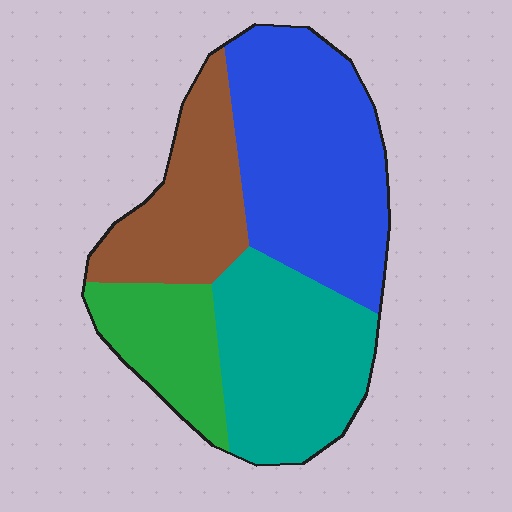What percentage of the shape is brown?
Brown takes up about one fifth (1/5) of the shape.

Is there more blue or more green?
Blue.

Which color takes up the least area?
Green, at roughly 15%.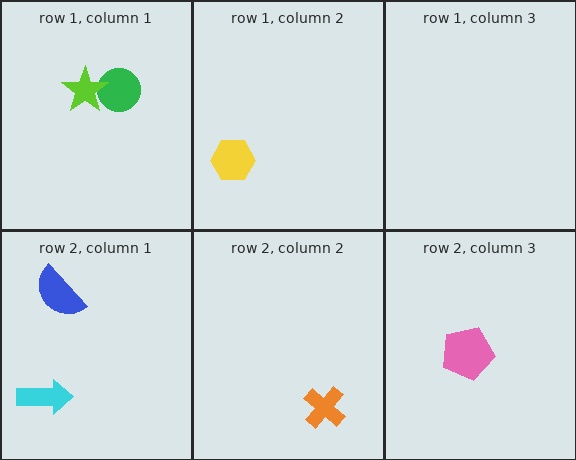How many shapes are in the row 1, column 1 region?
2.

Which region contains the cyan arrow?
The row 2, column 1 region.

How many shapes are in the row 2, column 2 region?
1.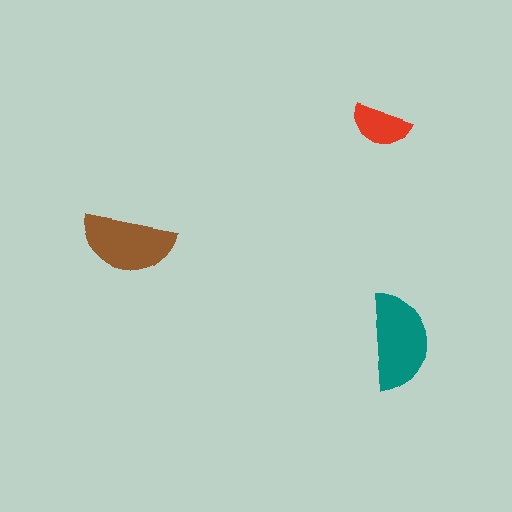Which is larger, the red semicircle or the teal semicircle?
The teal one.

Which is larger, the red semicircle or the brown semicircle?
The brown one.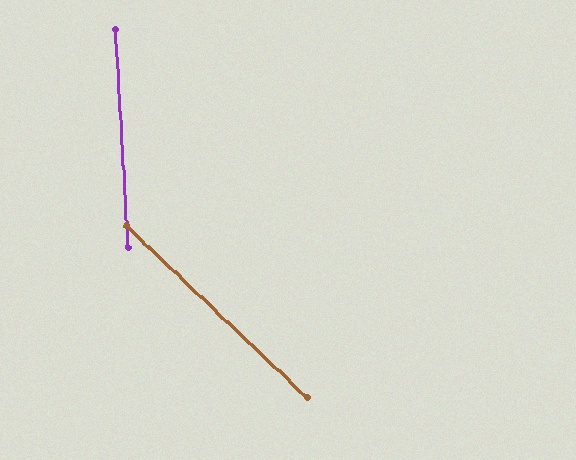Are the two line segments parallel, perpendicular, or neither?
Neither parallel nor perpendicular — they differ by about 43°.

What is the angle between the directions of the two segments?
Approximately 43 degrees.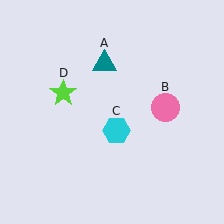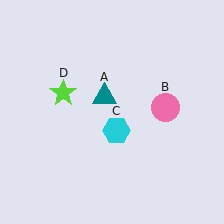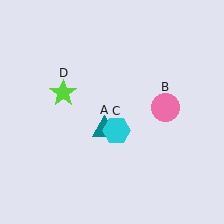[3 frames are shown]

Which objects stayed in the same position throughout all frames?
Pink circle (object B) and cyan hexagon (object C) and lime star (object D) remained stationary.